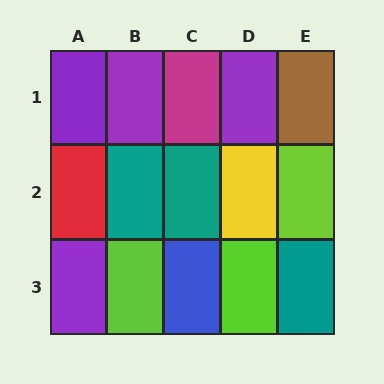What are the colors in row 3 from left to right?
Purple, lime, blue, lime, teal.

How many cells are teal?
3 cells are teal.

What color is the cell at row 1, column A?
Purple.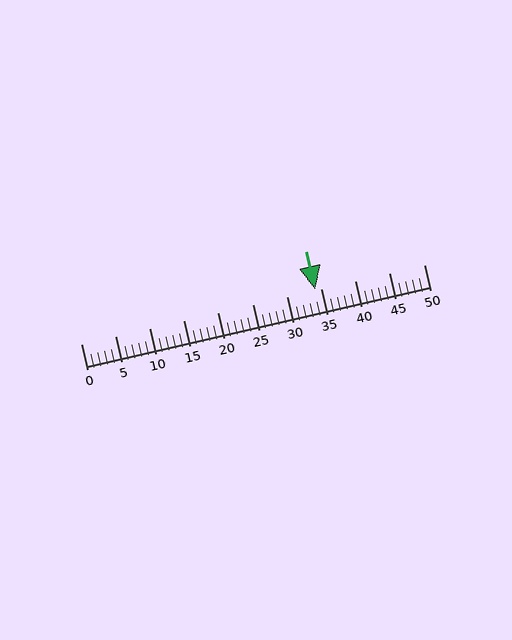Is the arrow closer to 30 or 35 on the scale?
The arrow is closer to 35.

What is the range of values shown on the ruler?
The ruler shows values from 0 to 50.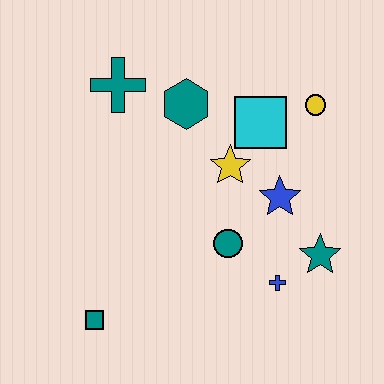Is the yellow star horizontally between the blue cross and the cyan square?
No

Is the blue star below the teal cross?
Yes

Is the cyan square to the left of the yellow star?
No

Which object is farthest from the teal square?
The yellow circle is farthest from the teal square.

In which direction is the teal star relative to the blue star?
The teal star is below the blue star.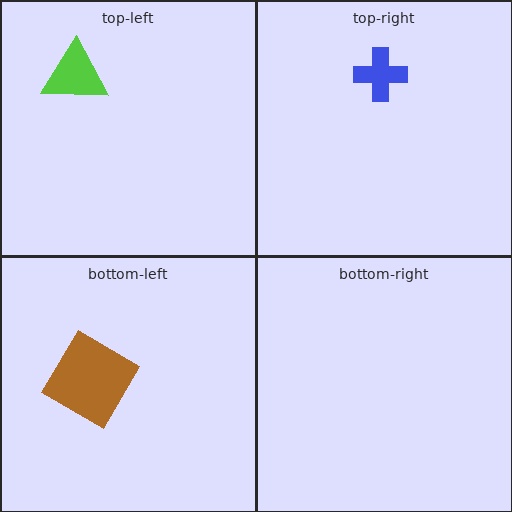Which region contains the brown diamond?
The bottom-left region.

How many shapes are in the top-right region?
1.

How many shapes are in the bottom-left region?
1.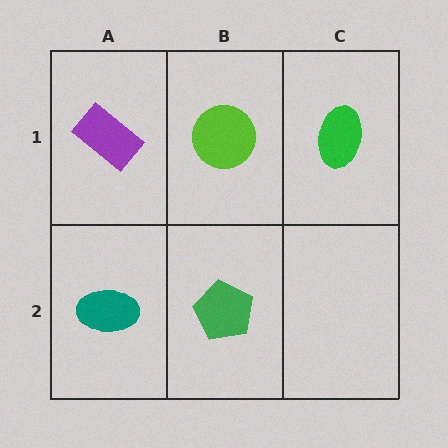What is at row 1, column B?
A lime circle.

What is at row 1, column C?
A green ellipse.